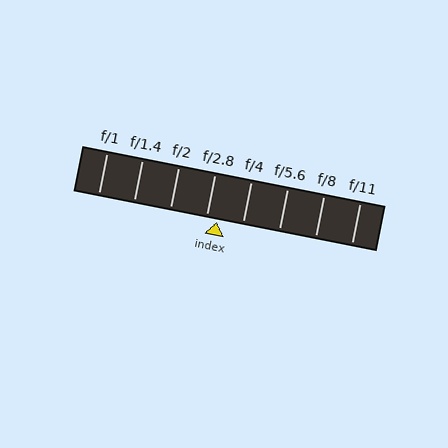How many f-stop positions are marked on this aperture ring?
There are 8 f-stop positions marked.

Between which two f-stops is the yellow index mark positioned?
The index mark is between f/2.8 and f/4.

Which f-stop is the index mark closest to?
The index mark is closest to f/2.8.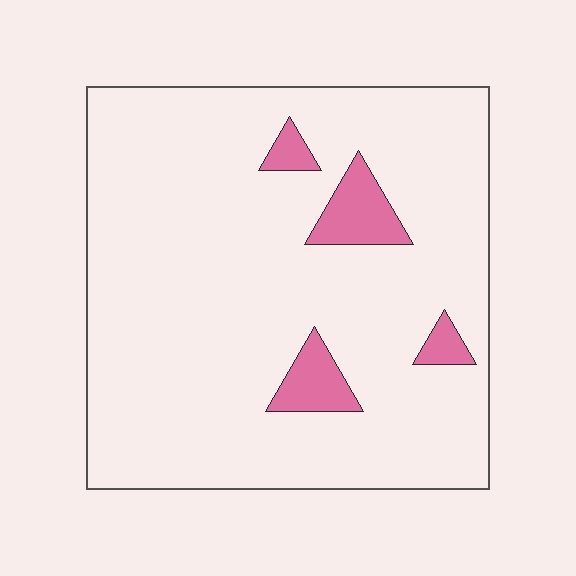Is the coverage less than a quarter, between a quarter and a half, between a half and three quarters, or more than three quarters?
Less than a quarter.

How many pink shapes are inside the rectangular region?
4.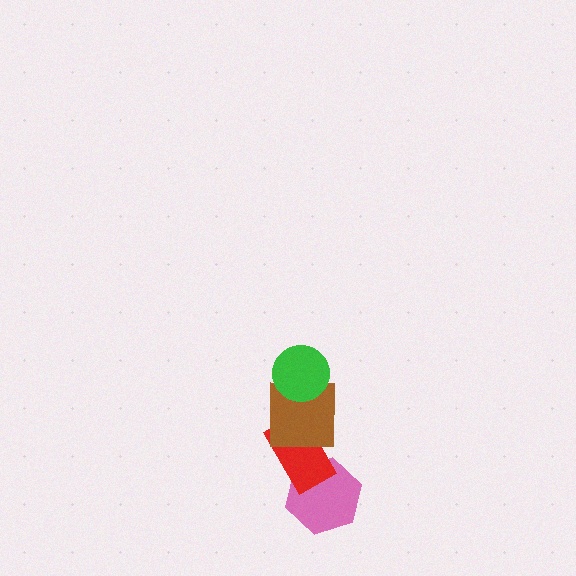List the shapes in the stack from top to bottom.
From top to bottom: the green circle, the brown square, the red rectangle, the pink hexagon.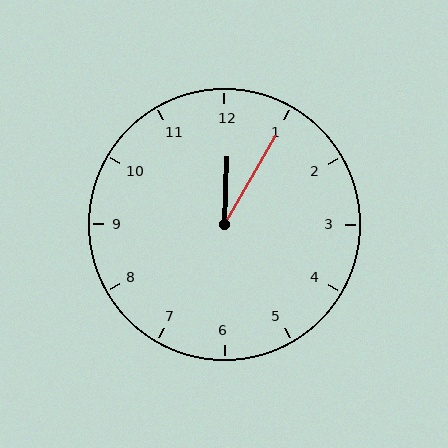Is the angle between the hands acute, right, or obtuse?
It is acute.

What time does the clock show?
12:05.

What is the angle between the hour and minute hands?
Approximately 28 degrees.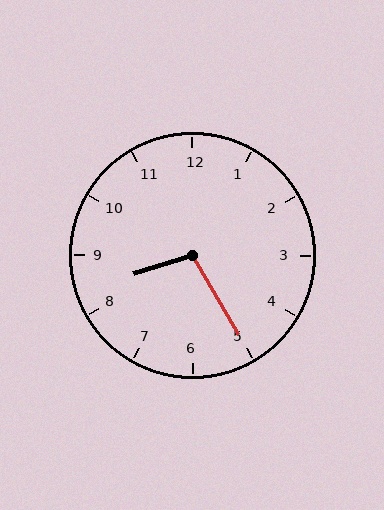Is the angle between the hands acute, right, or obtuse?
It is obtuse.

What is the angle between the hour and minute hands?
Approximately 102 degrees.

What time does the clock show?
8:25.